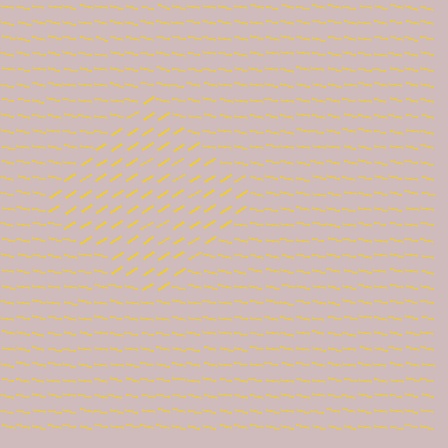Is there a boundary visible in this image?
Yes, there is a texture boundary formed by a change in line orientation.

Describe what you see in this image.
The image is filled with small yellow line segments. A diamond region in the image has lines oriented differently from the surrounding lines, creating a visible texture boundary.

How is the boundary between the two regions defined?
The boundary is defined purely by a change in line orientation (approximately 45 degrees difference). All lines are the same color and thickness.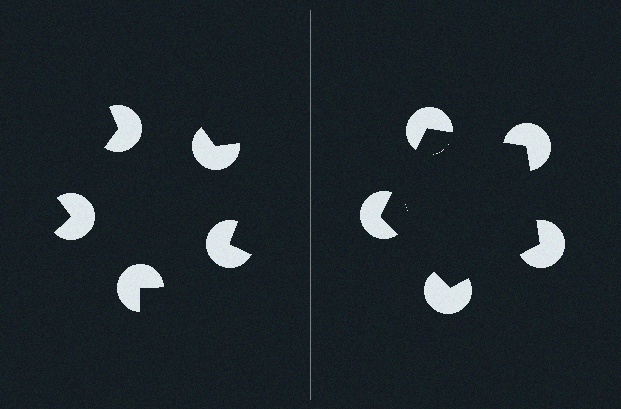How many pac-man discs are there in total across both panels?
10 — 5 on each side.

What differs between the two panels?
The pac-man discs are positioned identically on both sides; only the wedge orientations differ. On the right they align to a pentagon; on the left they are misaligned.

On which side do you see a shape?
An illusory pentagon appears on the right side. On the left side the wedge cuts are rotated, so no coherent shape forms.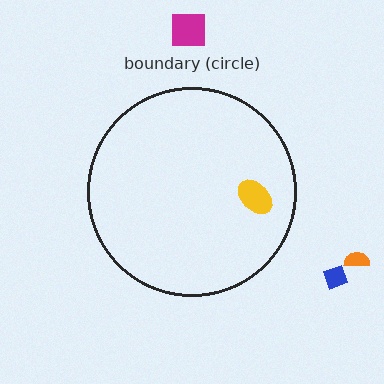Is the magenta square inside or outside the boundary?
Outside.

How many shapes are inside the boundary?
1 inside, 3 outside.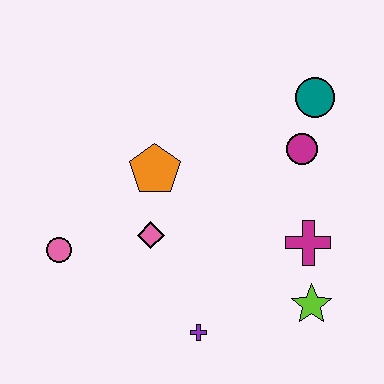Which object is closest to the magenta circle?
The teal circle is closest to the magenta circle.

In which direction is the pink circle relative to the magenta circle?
The pink circle is to the left of the magenta circle.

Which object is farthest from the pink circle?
The teal circle is farthest from the pink circle.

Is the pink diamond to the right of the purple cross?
No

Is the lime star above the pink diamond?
No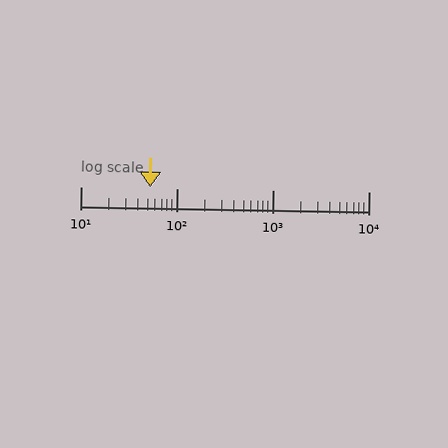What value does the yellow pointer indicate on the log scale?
The pointer indicates approximately 53.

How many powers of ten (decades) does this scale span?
The scale spans 3 decades, from 10 to 10000.